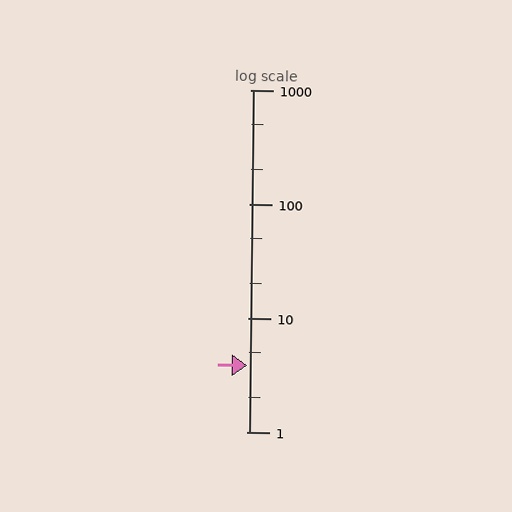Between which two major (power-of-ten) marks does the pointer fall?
The pointer is between 1 and 10.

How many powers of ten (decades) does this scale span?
The scale spans 3 decades, from 1 to 1000.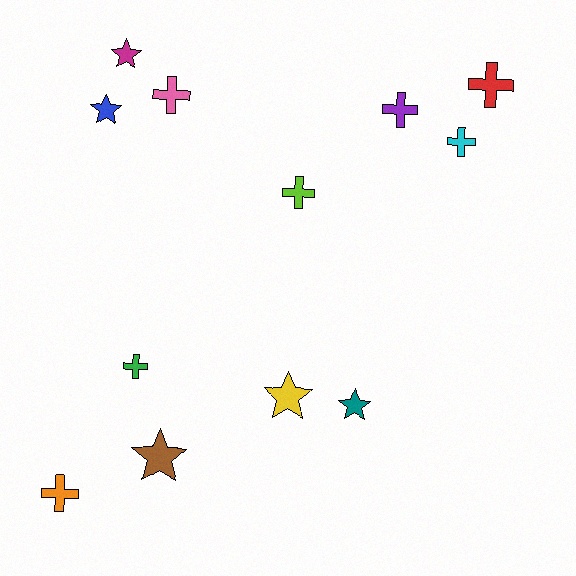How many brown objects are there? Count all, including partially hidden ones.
There is 1 brown object.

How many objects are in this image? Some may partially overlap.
There are 12 objects.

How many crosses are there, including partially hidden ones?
There are 7 crosses.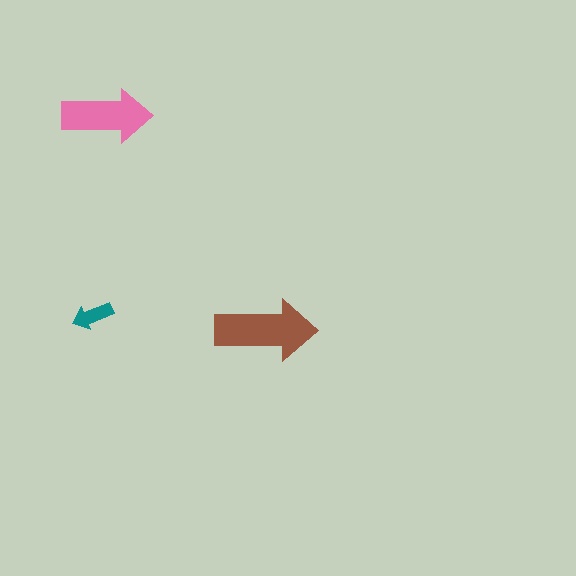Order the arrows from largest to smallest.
the brown one, the pink one, the teal one.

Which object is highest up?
The pink arrow is topmost.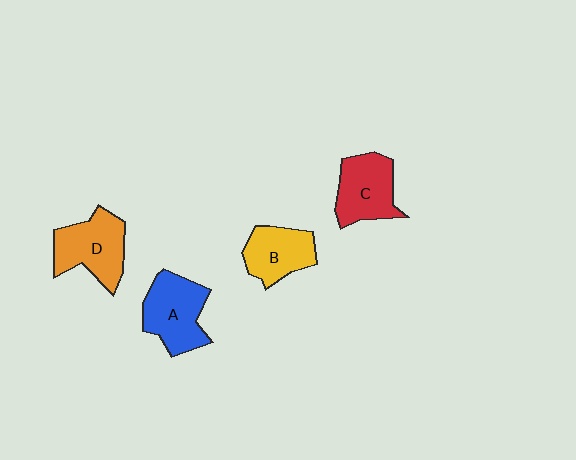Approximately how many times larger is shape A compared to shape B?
Approximately 1.3 times.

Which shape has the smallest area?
Shape B (yellow).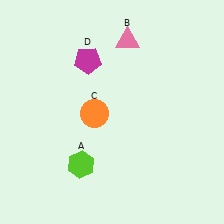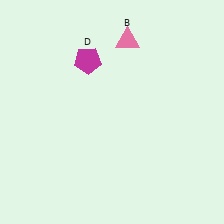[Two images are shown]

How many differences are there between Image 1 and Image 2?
There are 2 differences between the two images.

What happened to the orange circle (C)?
The orange circle (C) was removed in Image 2. It was in the bottom-left area of Image 1.